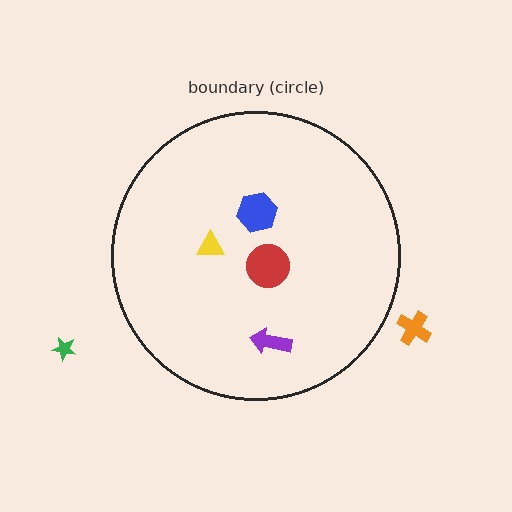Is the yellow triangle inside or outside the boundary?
Inside.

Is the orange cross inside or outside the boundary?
Outside.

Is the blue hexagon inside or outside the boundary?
Inside.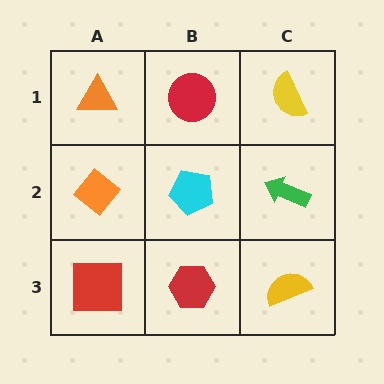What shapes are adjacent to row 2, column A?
An orange triangle (row 1, column A), a red square (row 3, column A), a cyan pentagon (row 2, column B).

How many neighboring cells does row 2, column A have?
3.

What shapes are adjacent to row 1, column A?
An orange diamond (row 2, column A), a red circle (row 1, column B).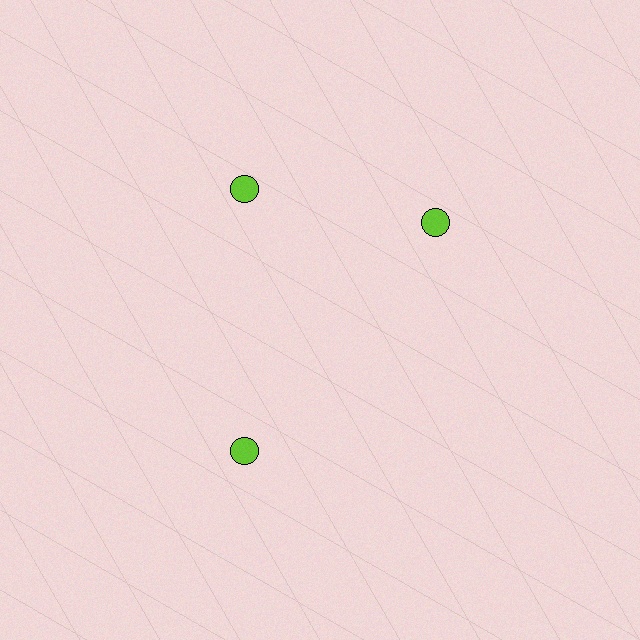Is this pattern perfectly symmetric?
No. The 3 lime circles are arranged in a ring, but one element near the 3 o'clock position is rotated out of alignment along the ring, breaking the 3-fold rotational symmetry.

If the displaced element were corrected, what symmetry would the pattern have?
It would have 3-fold rotational symmetry — the pattern would map onto itself every 120 degrees.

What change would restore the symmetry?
The symmetry would be restored by rotating it back into even spacing with its neighbors so that all 3 circles sit at equal angles and equal distance from the center.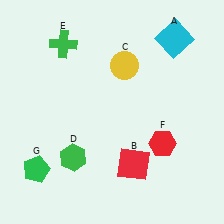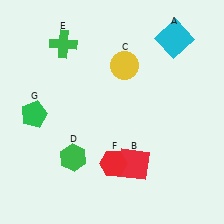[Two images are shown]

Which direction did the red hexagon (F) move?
The red hexagon (F) moved left.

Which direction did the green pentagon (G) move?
The green pentagon (G) moved up.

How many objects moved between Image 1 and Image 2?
2 objects moved between the two images.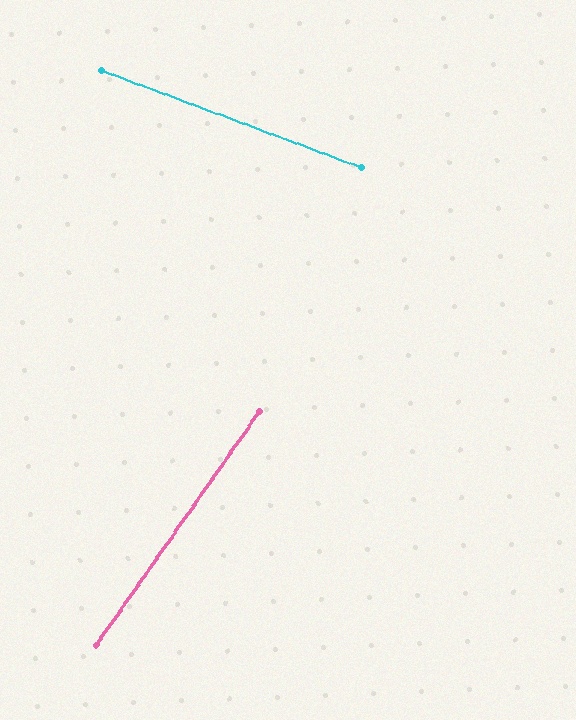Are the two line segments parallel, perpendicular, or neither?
Neither parallel nor perpendicular — they differ by about 76°.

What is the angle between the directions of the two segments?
Approximately 76 degrees.